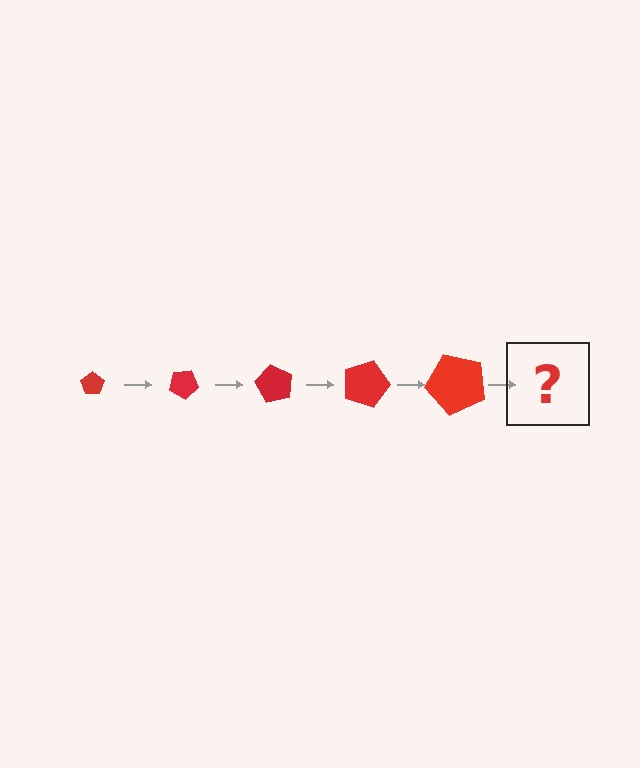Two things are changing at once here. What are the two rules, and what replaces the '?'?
The two rules are that the pentagon grows larger each step and it rotates 30 degrees each step. The '?' should be a pentagon, larger than the previous one and rotated 150 degrees from the start.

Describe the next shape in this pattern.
It should be a pentagon, larger than the previous one and rotated 150 degrees from the start.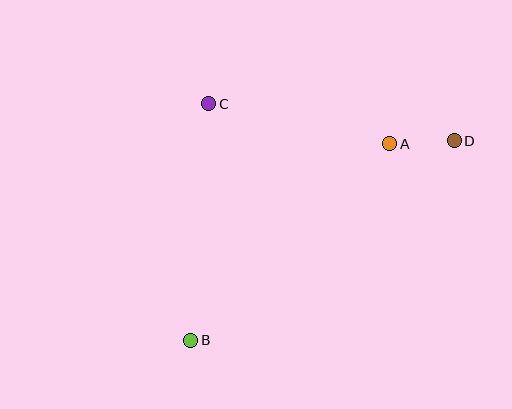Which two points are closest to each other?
Points A and D are closest to each other.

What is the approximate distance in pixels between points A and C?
The distance between A and C is approximately 185 pixels.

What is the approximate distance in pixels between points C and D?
The distance between C and D is approximately 248 pixels.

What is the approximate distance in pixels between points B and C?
The distance between B and C is approximately 237 pixels.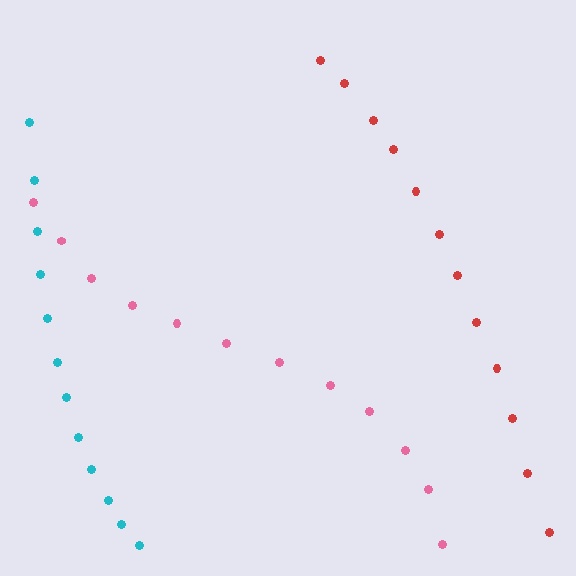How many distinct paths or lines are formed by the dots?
There are 3 distinct paths.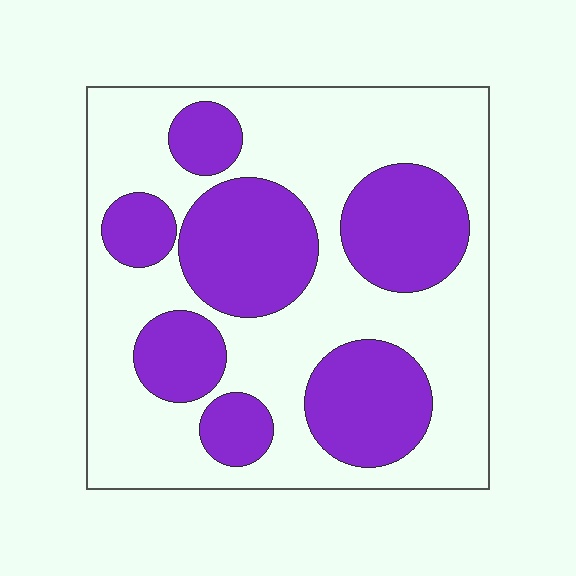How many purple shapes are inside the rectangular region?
7.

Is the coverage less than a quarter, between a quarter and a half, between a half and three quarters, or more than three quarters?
Between a quarter and a half.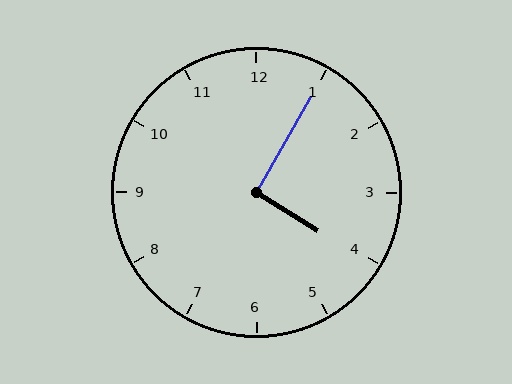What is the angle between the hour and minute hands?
Approximately 92 degrees.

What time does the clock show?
4:05.